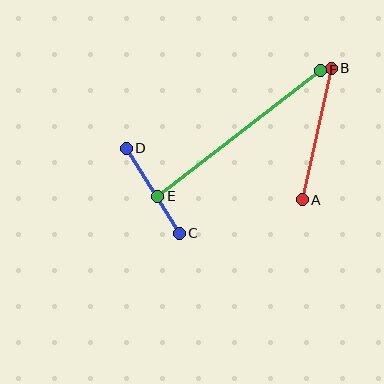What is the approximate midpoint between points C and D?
The midpoint is at approximately (153, 191) pixels.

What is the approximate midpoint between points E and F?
The midpoint is at approximately (239, 133) pixels.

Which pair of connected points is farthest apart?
Points E and F are farthest apart.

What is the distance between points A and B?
The distance is approximately 134 pixels.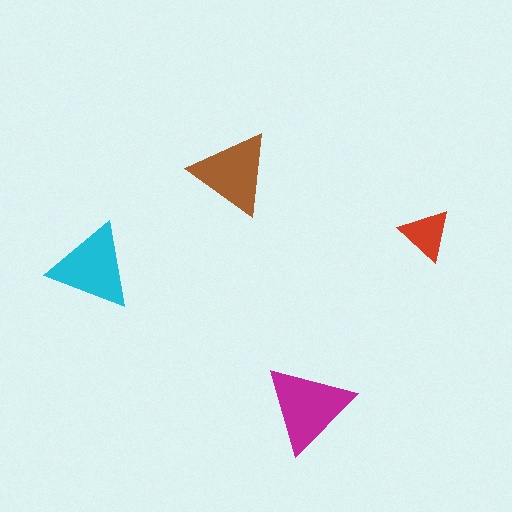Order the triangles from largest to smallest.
the magenta one, the cyan one, the brown one, the red one.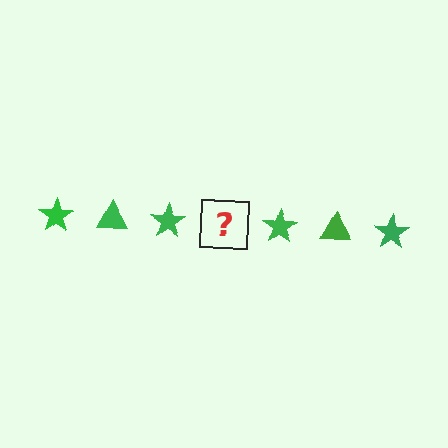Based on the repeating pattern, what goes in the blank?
The blank should be a green triangle.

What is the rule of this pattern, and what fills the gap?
The rule is that the pattern cycles through star, triangle shapes in green. The gap should be filled with a green triangle.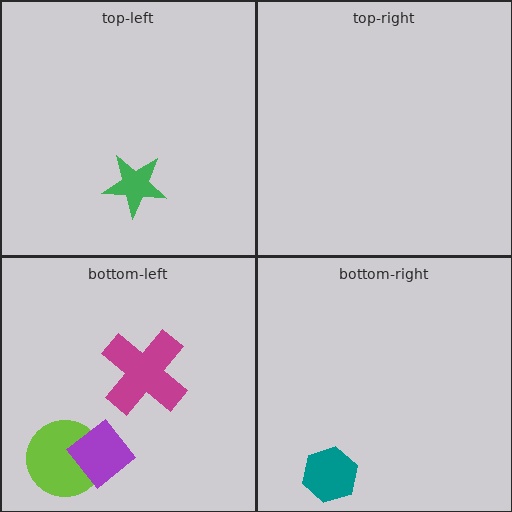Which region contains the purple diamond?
The bottom-left region.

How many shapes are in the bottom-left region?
3.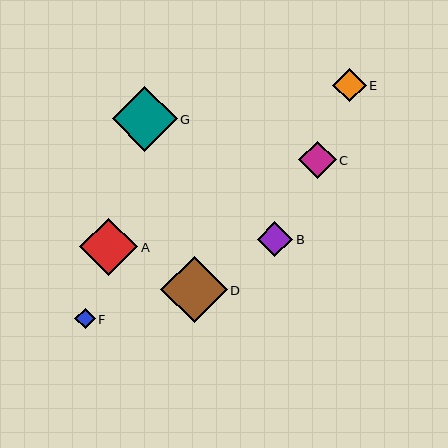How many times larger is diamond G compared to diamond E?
Diamond G is approximately 1.9 times the size of diamond E.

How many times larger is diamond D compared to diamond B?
Diamond D is approximately 1.9 times the size of diamond B.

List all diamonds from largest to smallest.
From largest to smallest: D, G, A, C, B, E, F.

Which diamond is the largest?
Diamond D is the largest with a size of approximately 66 pixels.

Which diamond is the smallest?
Diamond F is the smallest with a size of approximately 20 pixels.